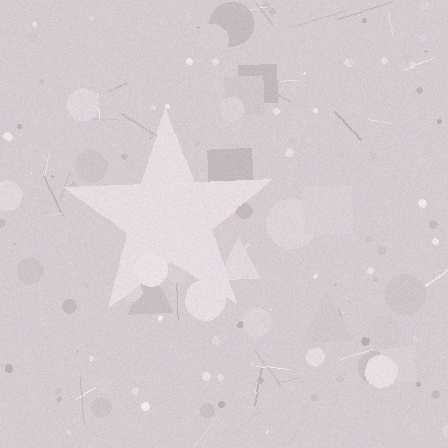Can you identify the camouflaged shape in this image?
The camouflaged shape is a star.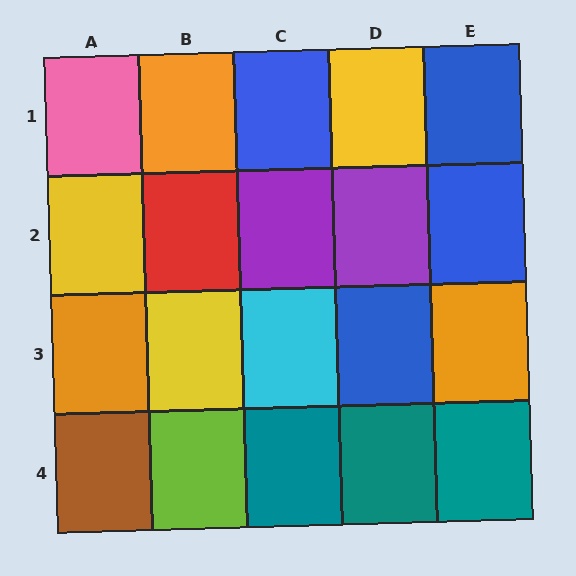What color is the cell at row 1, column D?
Yellow.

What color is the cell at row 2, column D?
Purple.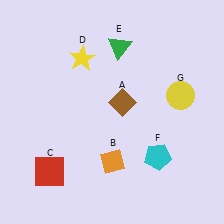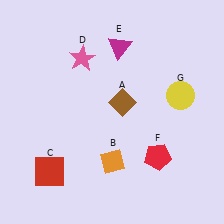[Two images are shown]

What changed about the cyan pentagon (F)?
In Image 1, F is cyan. In Image 2, it changed to red.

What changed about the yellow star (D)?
In Image 1, D is yellow. In Image 2, it changed to pink.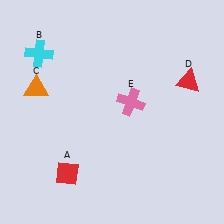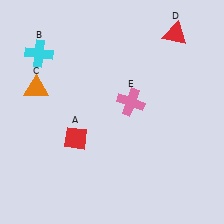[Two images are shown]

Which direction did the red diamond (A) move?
The red diamond (A) moved up.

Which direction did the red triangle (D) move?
The red triangle (D) moved up.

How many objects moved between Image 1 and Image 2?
2 objects moved between the two images.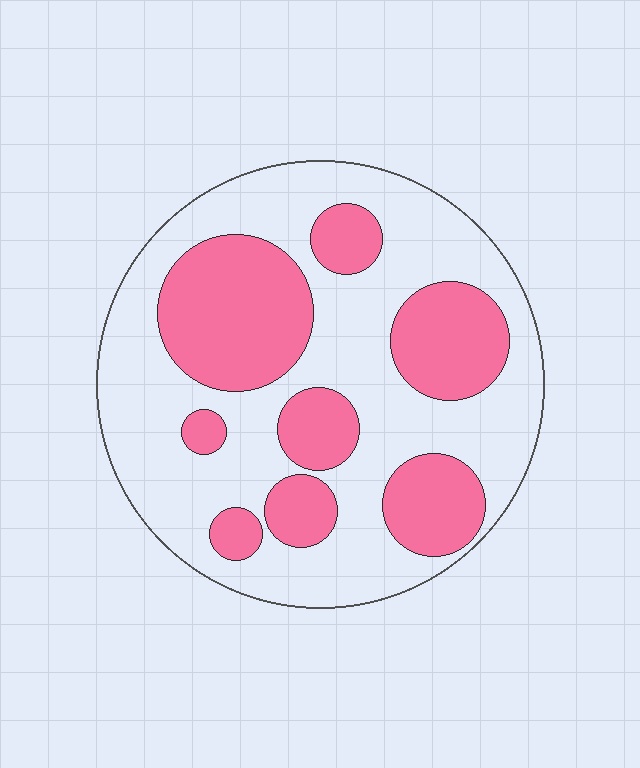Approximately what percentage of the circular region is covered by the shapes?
Approximately 35%.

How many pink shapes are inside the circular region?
8.